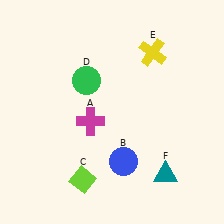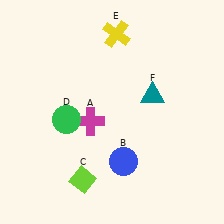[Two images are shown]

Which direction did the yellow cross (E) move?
The yellow cross (E) moved left.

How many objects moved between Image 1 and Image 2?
3 objects moved between the two images.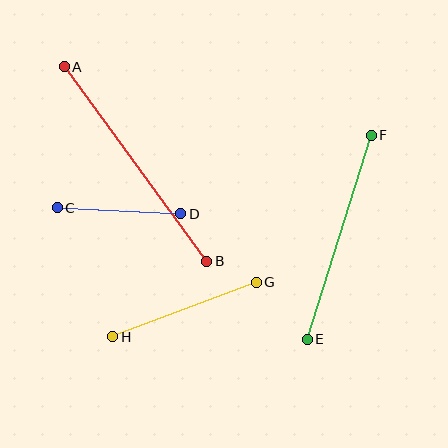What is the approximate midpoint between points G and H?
The midpoint is at approximately (185, 310) pixels.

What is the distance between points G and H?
The distance is approximately 153 pixels.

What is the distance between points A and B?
The distance is approximately 241 pixels.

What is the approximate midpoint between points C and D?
The midpoint is at approximately (119, 211) pixels.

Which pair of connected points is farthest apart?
Points A and B are farthest apart.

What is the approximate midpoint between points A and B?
The midpoint is at approximately (135, 164) pixels.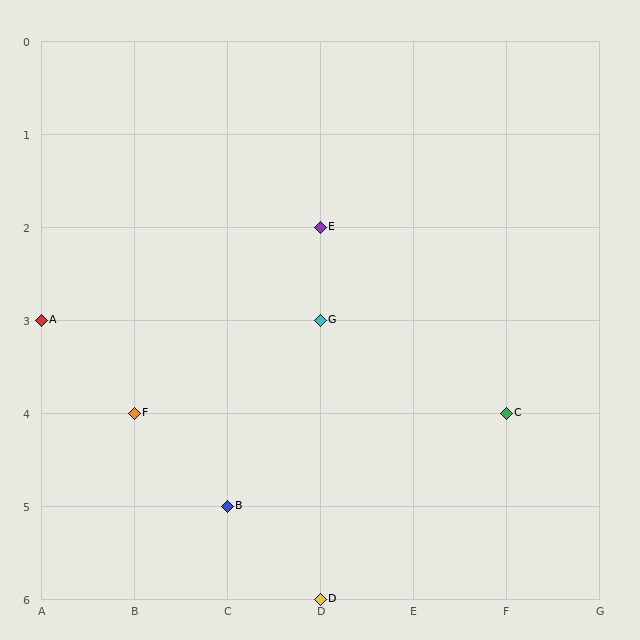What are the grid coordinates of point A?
Point A is at grid coordinates (A, 3).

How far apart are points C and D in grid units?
Points C and D are 2 columns and 2 rows apart (about 2.8 grid units diagonally).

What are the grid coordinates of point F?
Point F is at grid coordinates (B, 4).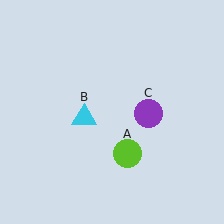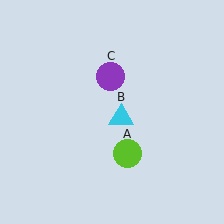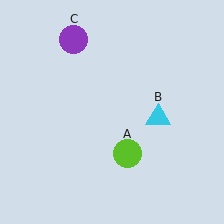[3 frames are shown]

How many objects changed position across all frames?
2 objects changed position: cyan triangle (object B), purple circle (object C).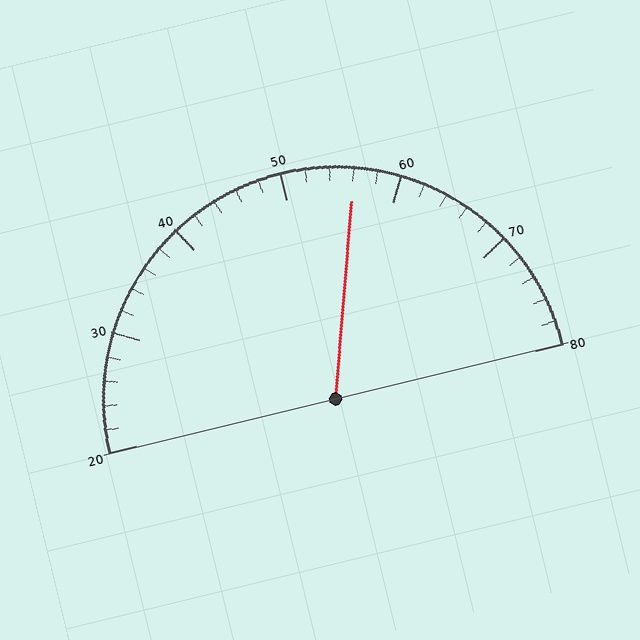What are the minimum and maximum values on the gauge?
The gauge ranges from 20 to 80.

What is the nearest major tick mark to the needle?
The nearest major tick mark is 60.